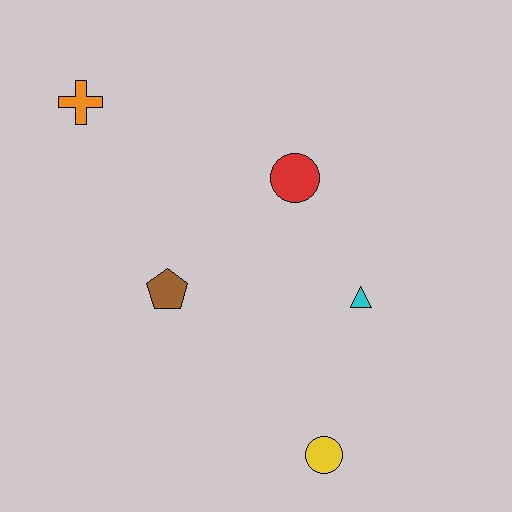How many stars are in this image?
There are no stars.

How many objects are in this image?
There are 5 objects.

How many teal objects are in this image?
There are no teal objects.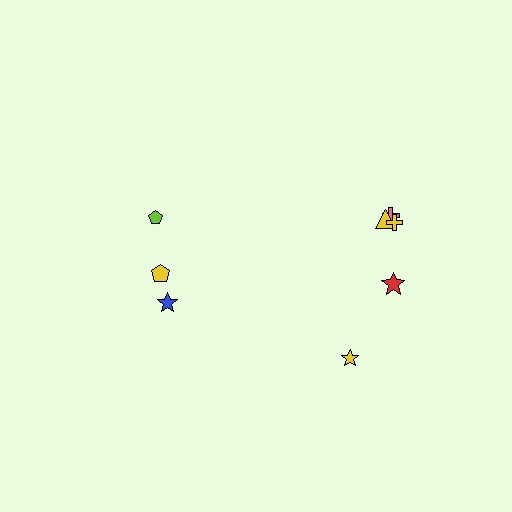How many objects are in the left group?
There are 3 objects.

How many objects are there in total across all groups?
There are 8 objects.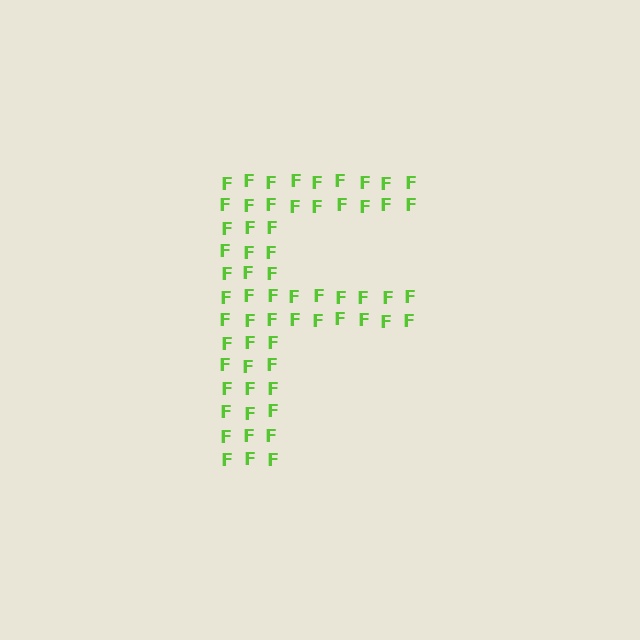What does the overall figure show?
The overall figure shows the letter F.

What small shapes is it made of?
It is made of small letter F's.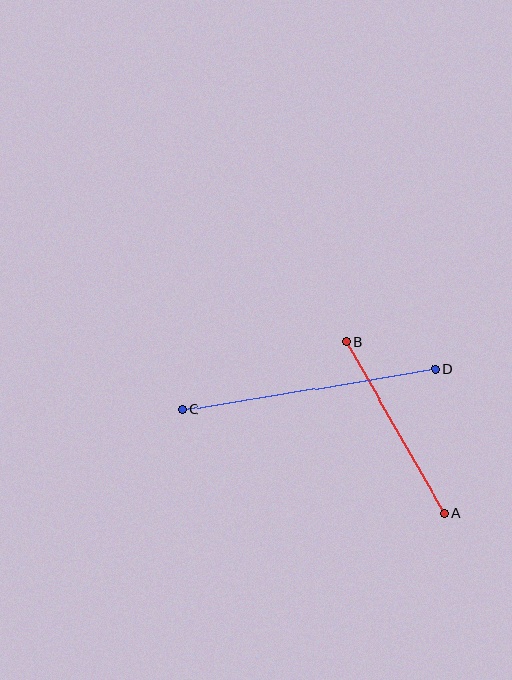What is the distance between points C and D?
The distance is approximately 255 pixels.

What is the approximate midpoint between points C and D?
The midpoint is at approximately (309, 389) pixels.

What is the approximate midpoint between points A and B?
The midpoint is at approximately (395, 427) pixels.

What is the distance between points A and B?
The distance is approximately 197 pixels.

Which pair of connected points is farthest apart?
Points C and D are farthest apart.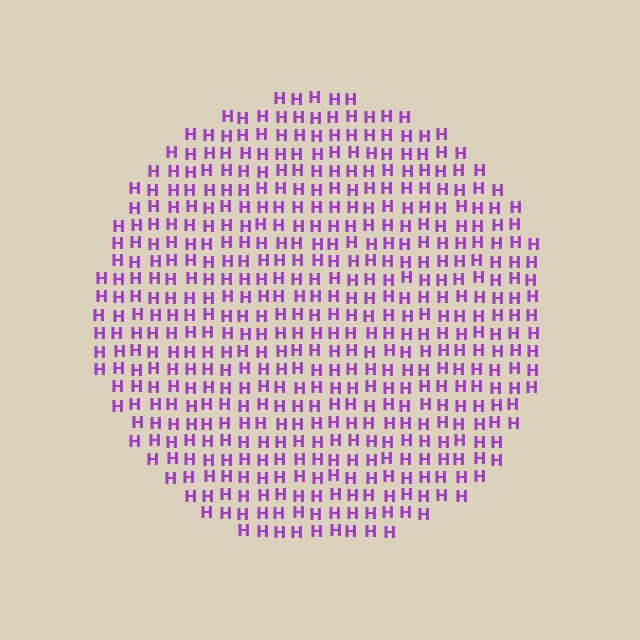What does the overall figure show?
The overall figure shows a circle.